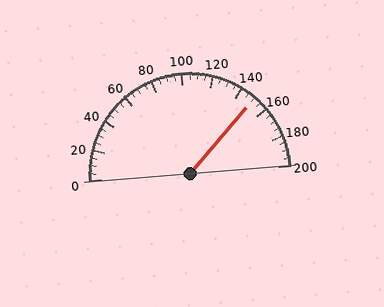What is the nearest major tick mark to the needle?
The nearest major tick mark is 160.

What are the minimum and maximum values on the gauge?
The gauge ranges from 0 to 200.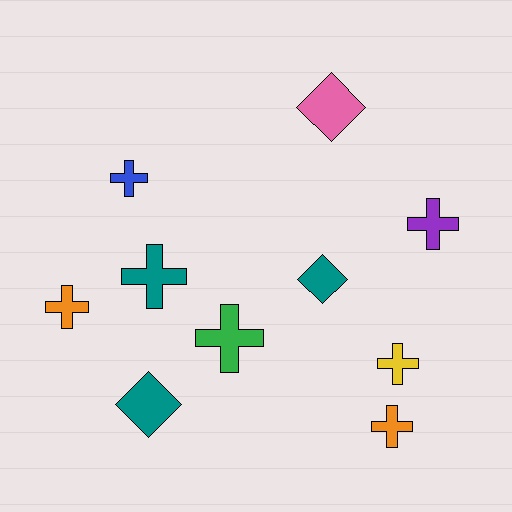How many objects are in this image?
There are 10 objects.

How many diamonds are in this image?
There are 3 diamonds.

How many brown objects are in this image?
There are no brown objects.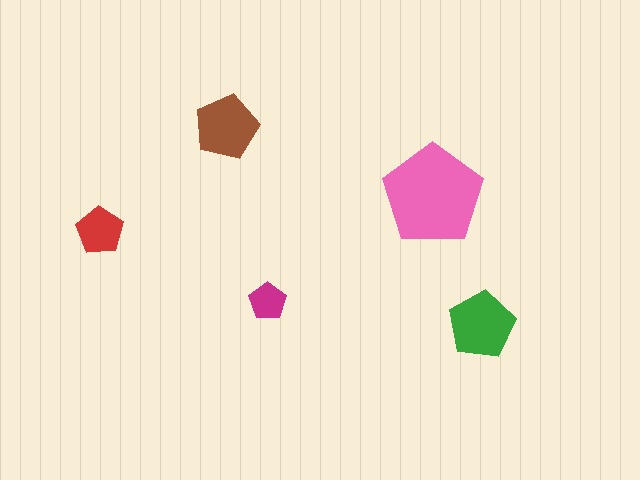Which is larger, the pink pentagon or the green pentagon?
The pink one.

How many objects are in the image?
There are 5 objects in the image.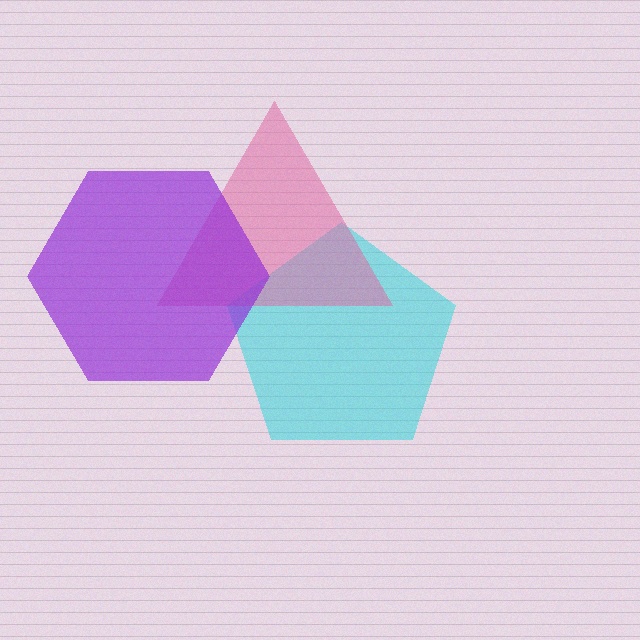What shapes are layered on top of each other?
The layered shapes are: a cyan pentagon, a pink triangle, a purple hexagon.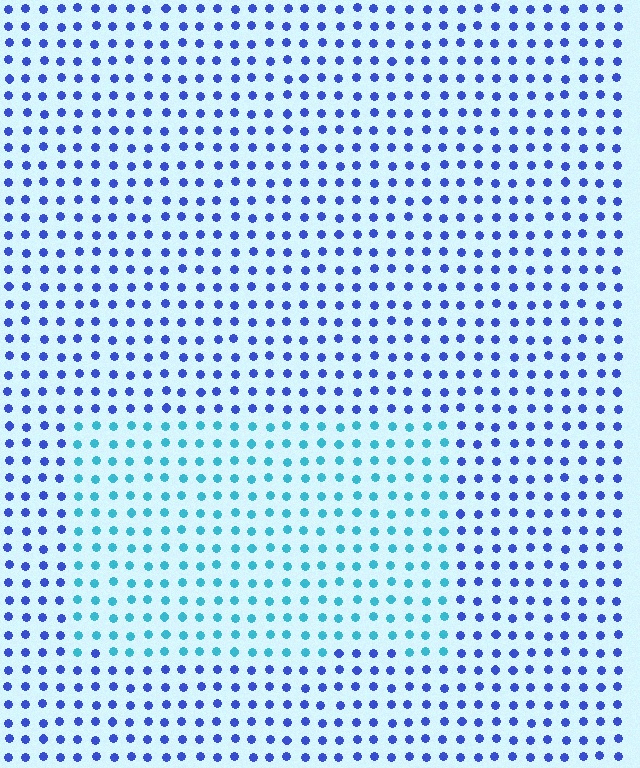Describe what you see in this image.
The image is filled with small blue elements in a uniform arrangement. A rectangle-shaped region is visible where the elements are tinted to a slightly different hue, forming a subtle color boundary.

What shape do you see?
I see a rectangle.